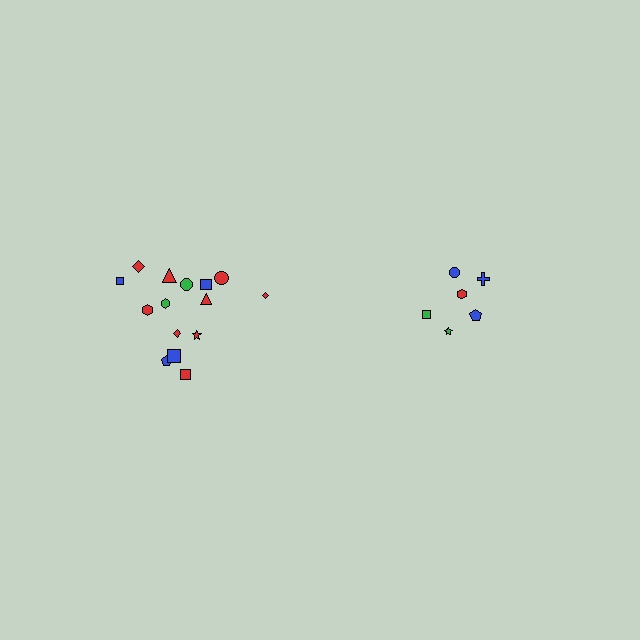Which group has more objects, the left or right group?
The left group.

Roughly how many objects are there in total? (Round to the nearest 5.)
Roughly 20 objects in total.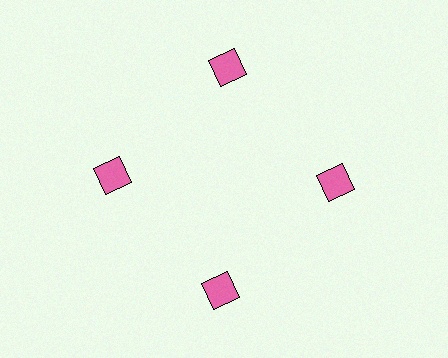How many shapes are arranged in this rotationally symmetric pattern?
There are 4 shapes, arranged in 4 groups of 1.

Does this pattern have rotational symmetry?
Yes, this pattern has 4-fold rotational symmetry. It looks the same after rotating 90 degrees around the center.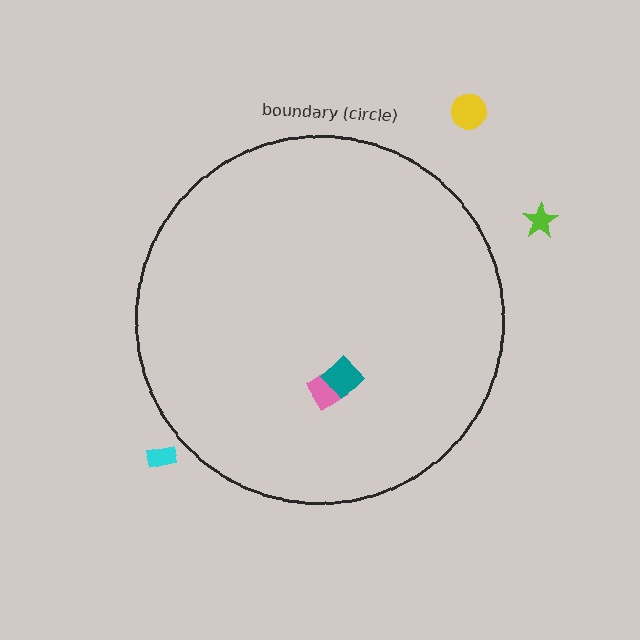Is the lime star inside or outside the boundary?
Outside.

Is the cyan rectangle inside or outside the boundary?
Outside.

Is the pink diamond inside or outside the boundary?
Inside.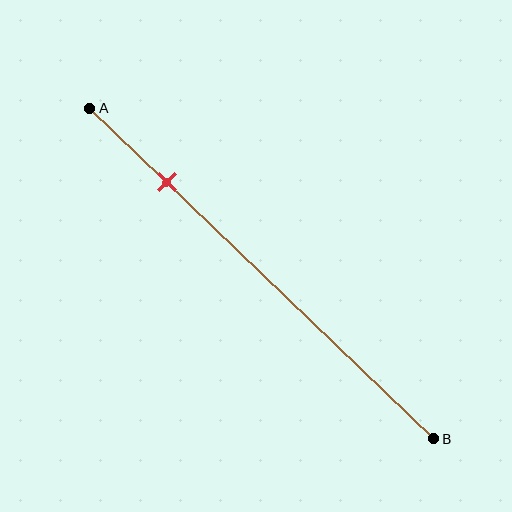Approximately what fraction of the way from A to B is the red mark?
The red mark is approximately 20% of the way from A to B.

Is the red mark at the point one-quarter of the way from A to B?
Yes, the mark is approximately at the one-quarter point.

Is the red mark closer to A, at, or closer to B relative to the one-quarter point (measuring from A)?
The red mark is approximately at the one-quarter point of segment AB.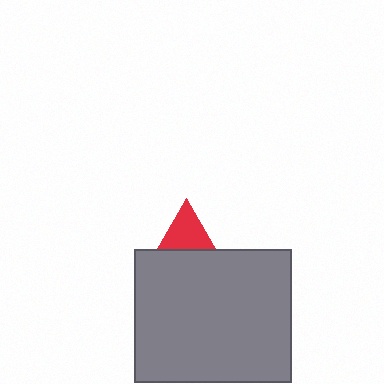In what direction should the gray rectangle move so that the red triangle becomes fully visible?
The gray rectangle should move down. That is the shortest direction to clear the overlap and leave the red triangle fully visible.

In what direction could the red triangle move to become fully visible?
The red triangle could move up. That would shift it out from behind the gray rectangle entirely.